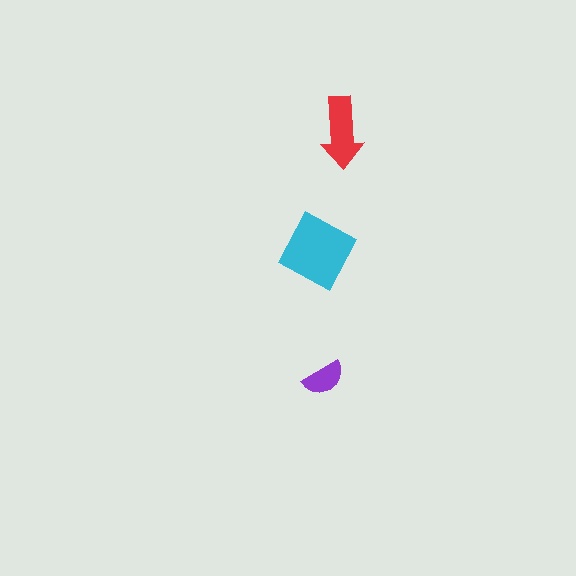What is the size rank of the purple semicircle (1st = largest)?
3rd.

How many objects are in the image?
There are 3 objects in the image.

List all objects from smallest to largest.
The purple semicircle, the red arrow, the cyan diamond.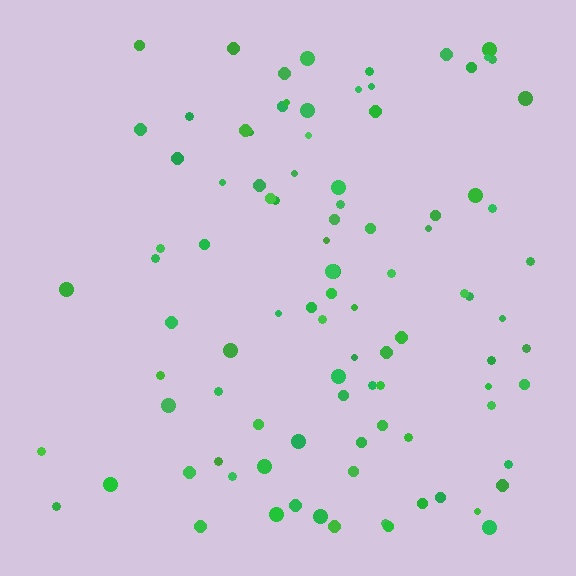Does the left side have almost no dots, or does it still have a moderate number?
Still a moderate number, just noticeably fewer than the right.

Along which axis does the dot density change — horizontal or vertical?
Horizontal.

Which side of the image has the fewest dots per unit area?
The left.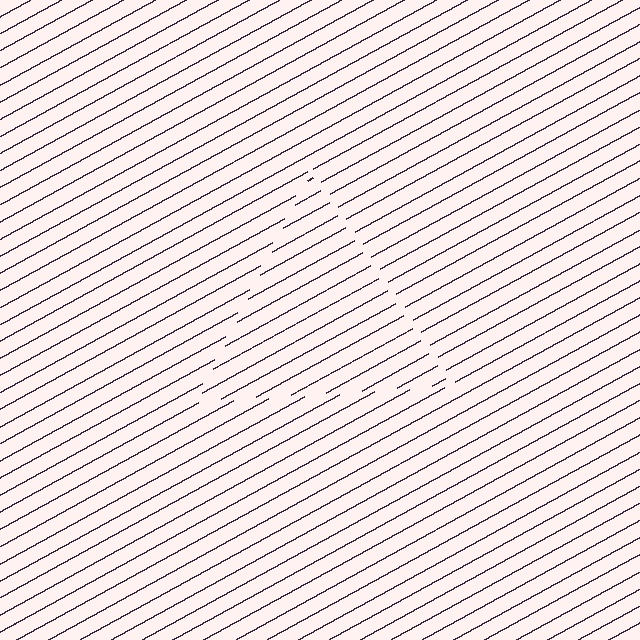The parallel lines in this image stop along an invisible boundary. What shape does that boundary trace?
An illusory triangle. The interior of the shape contains the same grating, shifted by half a period — the contour is defined by the phase discontinuity where line-ends from the inner and outer gratings abut.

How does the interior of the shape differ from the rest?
The interior of the shape contains the same grating, shifted by half a period — the contour is defined by the phase discontinuity where line-ends from the inner and outer gratings abut.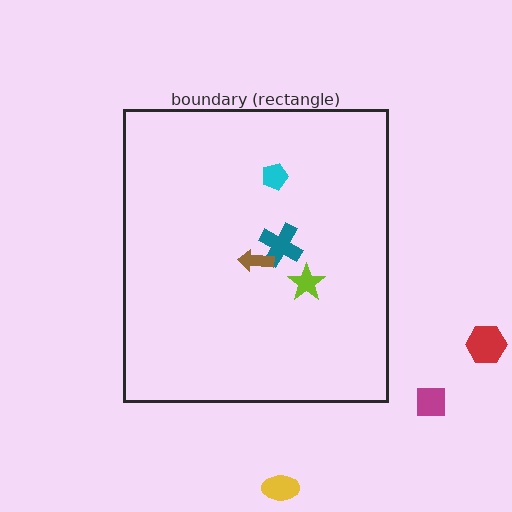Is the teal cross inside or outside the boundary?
Inside.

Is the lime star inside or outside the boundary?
Inside.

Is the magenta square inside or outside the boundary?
Outside.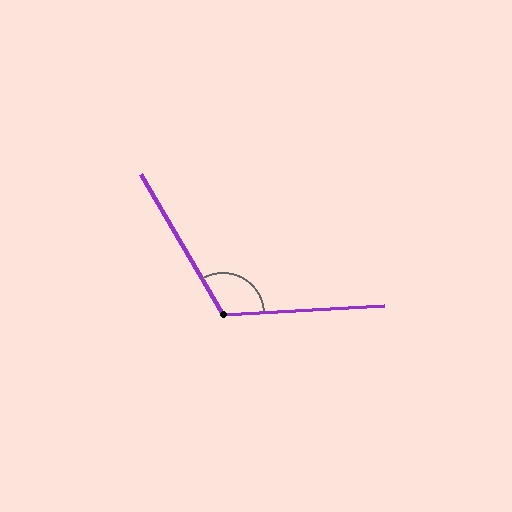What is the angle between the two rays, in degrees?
Approximately 117 degrees.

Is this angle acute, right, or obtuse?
It is obtuse.